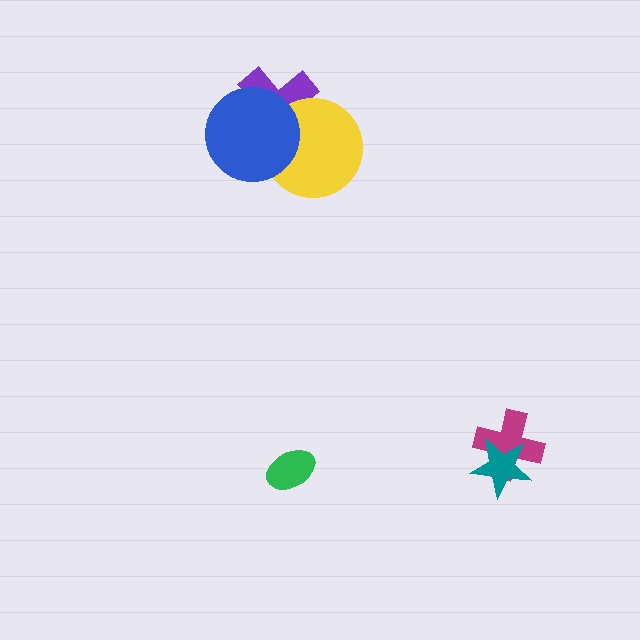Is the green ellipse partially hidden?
No, no other shape covers it.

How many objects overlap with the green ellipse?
0 objects overlap with the green ellipse.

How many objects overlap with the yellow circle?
2 objects overlap with the yellow circle.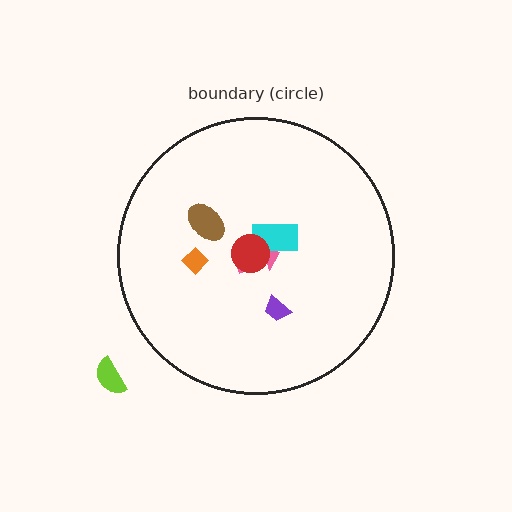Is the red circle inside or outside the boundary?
Inside.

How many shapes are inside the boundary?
6 inside, 1 outside.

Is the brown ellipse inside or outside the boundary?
Inside.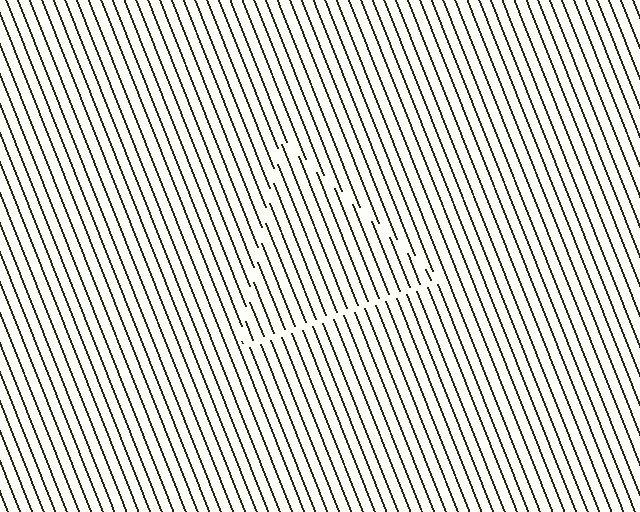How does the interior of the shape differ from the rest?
The interior of the shape contains the same grating, shifted by half a period — the contour is defined by the phase discontinuity where line-ends from the inner and outer gratings abut.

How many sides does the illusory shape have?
3 sides — the line-ends trace a triangle.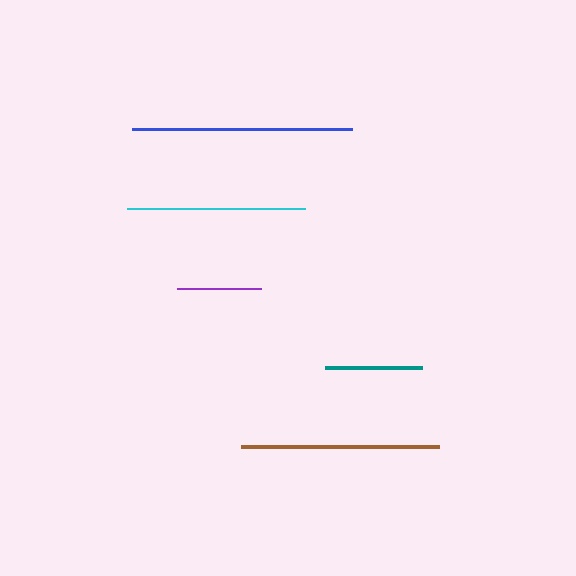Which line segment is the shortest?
The purple line is the shortest at approximately 84 pixels.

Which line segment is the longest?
The blue line is the longest at approximately 220 pixels.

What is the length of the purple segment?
The purple segment is approximately 84 pixels long.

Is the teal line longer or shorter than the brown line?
The brown line is longer than the teal line.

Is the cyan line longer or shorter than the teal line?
The cyan line is longer than the teal line.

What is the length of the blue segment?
The blue segment is approximately 220 pixels long.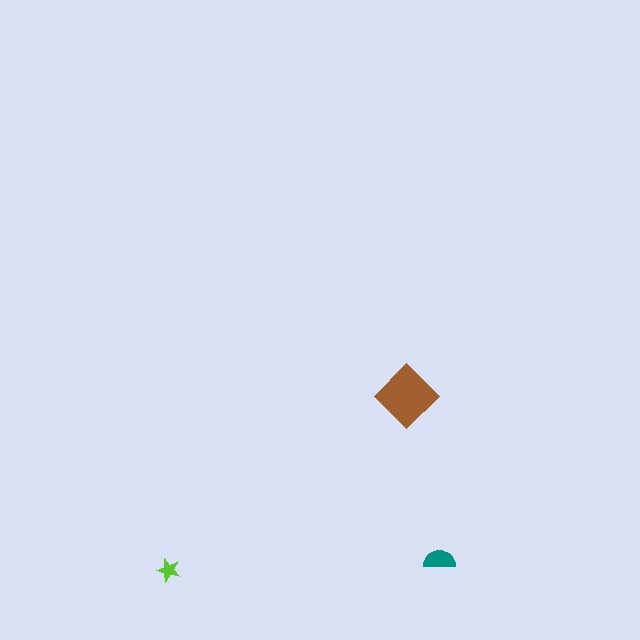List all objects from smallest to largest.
The lime star, the teal semicircle, the brown diamond.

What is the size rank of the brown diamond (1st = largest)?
1st.